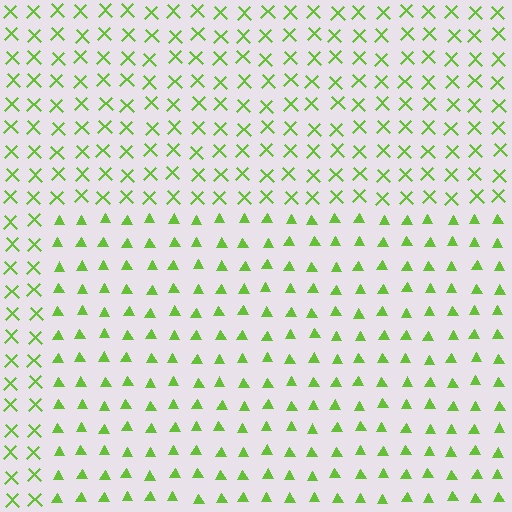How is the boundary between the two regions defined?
The boundary is defined by a change in element shape: triangles inside vs. X marks outside. All elements share the same color and spacing.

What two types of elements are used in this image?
The image uses triangles inside the rectangle region and X marks outside it.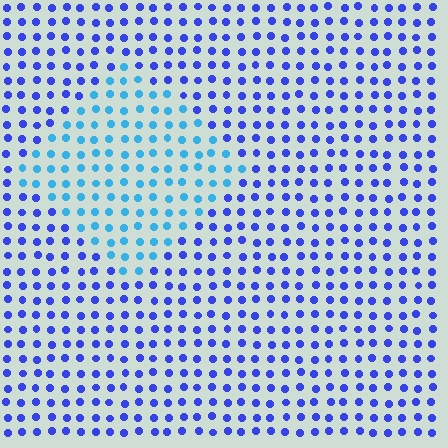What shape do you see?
I see a diamond.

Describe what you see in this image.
The image is filled with small blue elements in a uniform arrangement. A diamond-shaped region is visible where the elements are tinted to a slightly different hue, forming a subtle color boundary.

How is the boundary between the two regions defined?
The boundary is defined purely by a slight shift in hue (about 38 degrees). Spacing, size, and orientation are identical on both sides.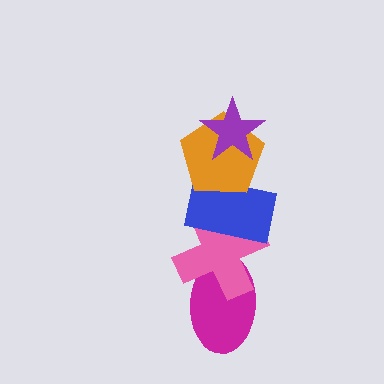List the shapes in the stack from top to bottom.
From top to bottom: the purple star, the orange pentagon, the blue rectangle, the pink cross, the magenta ellipse.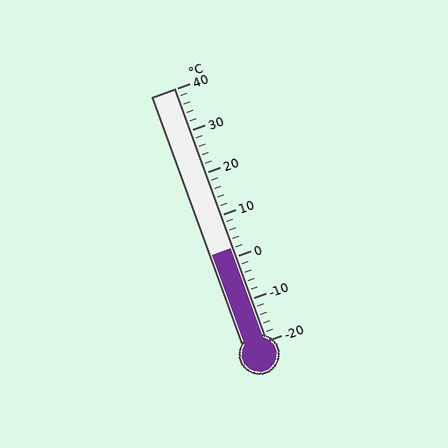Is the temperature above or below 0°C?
The temperature is above 0°C.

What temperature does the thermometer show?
The thermometer shows approximately 2°C.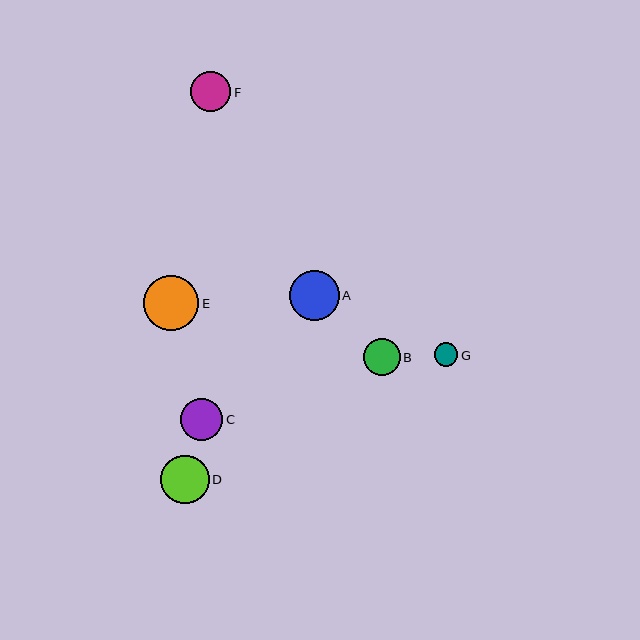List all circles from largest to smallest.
From largest to smallest: E, A, D, C, F, B, G.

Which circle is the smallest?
Circle G is the smallest with a size of approximately 23 pixels.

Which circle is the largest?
Circle E is the largest with a size of approximately 56 pixels.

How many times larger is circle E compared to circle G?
Circle E is approximately 2.4 times the size of circle G.